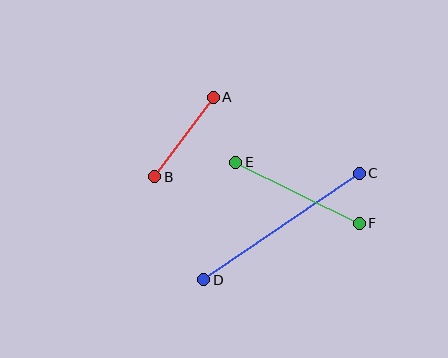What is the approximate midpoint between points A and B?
The midpoint is at approximately (184, 137) pixels.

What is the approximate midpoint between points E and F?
The midpoint is at approximately (297, 193) pixels.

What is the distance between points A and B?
The distance is approximately 99 pixels.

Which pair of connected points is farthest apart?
Points C and D are farthest apart.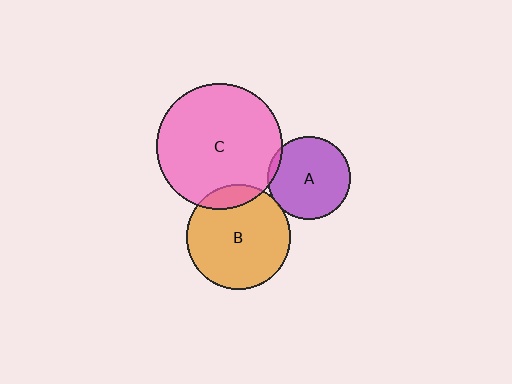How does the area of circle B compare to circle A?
Approximately 1.6 times.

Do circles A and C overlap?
Yes.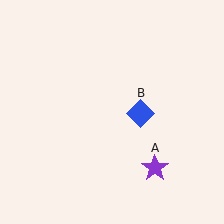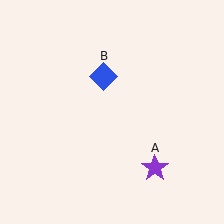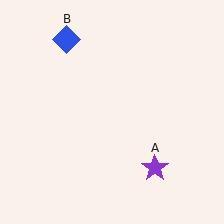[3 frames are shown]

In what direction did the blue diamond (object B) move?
The blue diamond (object B) moved up and to the left.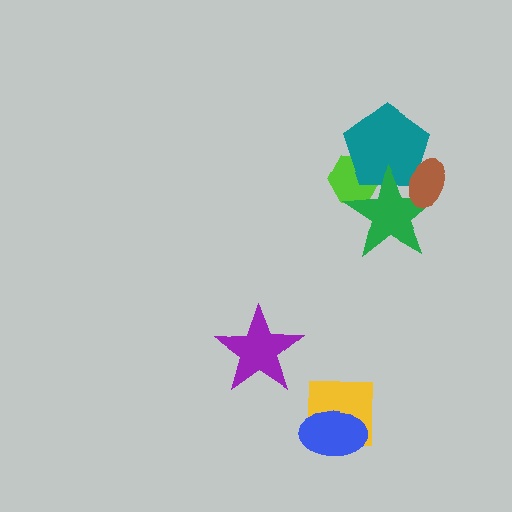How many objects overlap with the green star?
3 objects overlap with the green star.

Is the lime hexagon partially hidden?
Yes, it is partially covered by another shape.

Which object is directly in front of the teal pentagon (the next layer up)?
The green star is directly in front of the teal pentagon.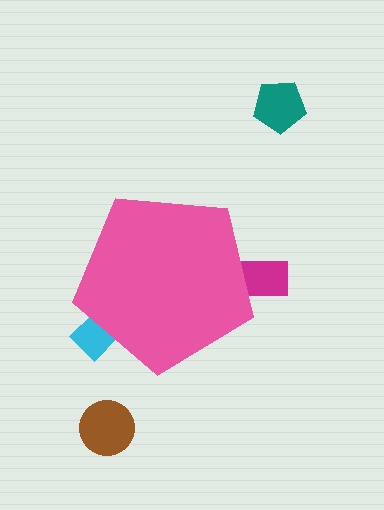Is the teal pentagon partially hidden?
No, the teal pentagon is fully visible.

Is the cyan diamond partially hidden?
Yes, the cyan diamond is partially hidden behind the pink pentagon.